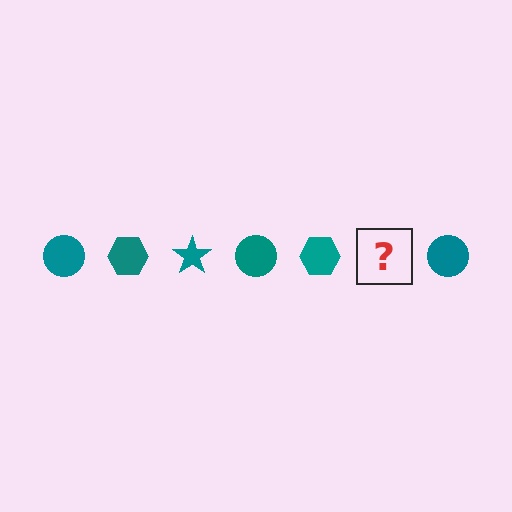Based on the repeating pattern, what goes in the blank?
The blank should be a teal star.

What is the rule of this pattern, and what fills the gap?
The rule is that the pattern cycles through circle, hexagon, star shapes in teal. The gap should be filled with a teal star.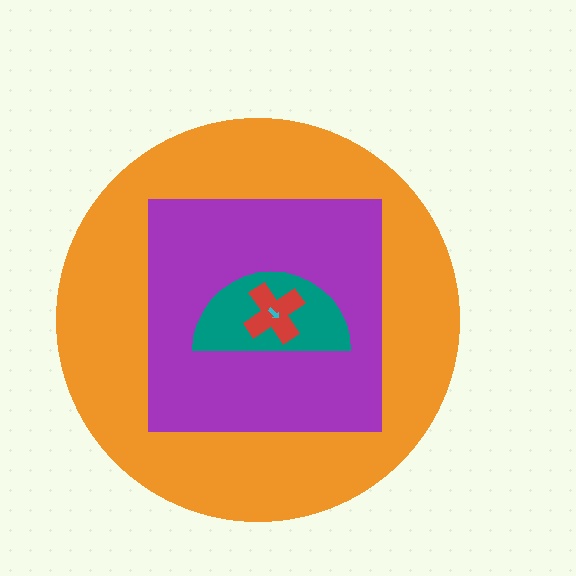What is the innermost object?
The cyan arrow.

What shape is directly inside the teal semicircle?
The red cross.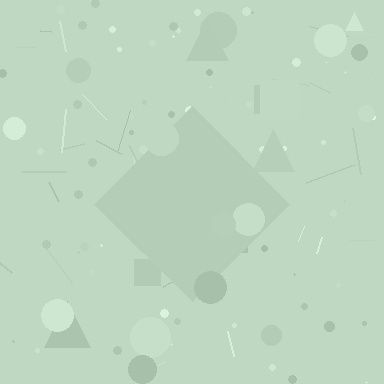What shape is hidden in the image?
A diamond is hidden in the image.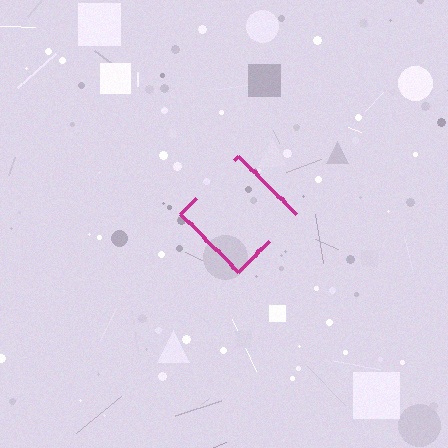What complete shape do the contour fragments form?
The contour fragments form a diamond.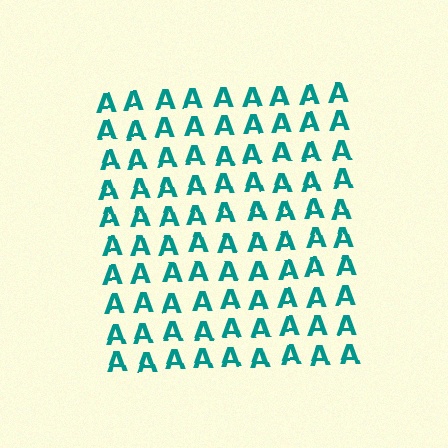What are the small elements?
The small elements are letter A's.